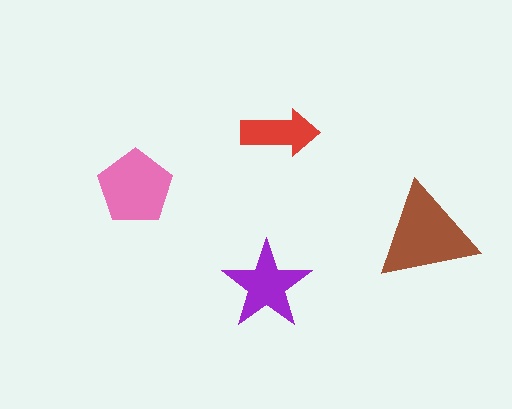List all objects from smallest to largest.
The red arrow, the purple star, the pink pentagon, the brown triangle.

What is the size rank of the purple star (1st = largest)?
3rd.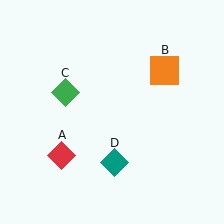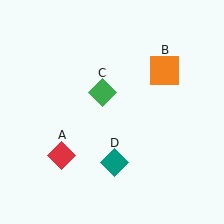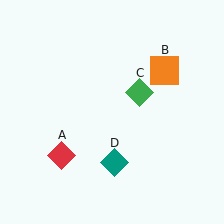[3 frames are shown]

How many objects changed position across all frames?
1 object changed position: green diamond (object C).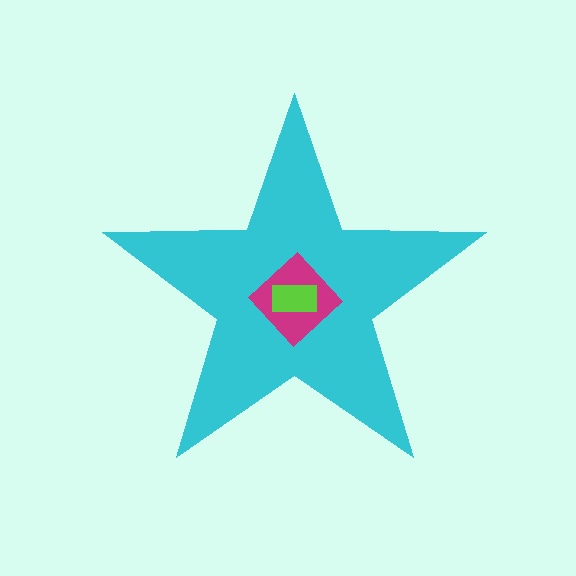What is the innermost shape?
The lime rectangle.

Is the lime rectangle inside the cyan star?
Yes.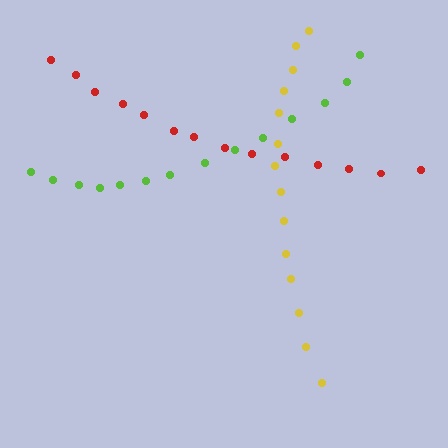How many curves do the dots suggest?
There are 3 distinct paths.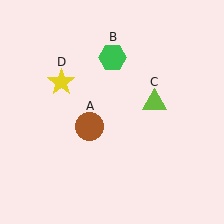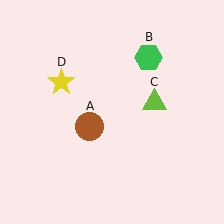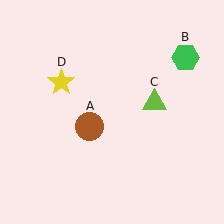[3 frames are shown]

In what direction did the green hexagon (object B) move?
The green hexagon (object B) moved right.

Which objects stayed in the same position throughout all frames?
Brown circle (object A) and lime triangle (object C) and yellow star (object D) remained stationary.